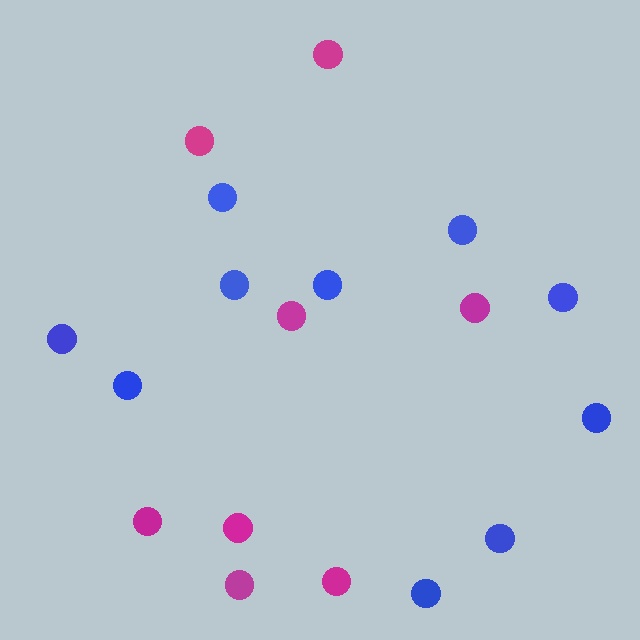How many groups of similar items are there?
There are 2 groups: one group of magenta circles (8) and one group of blue circles (10).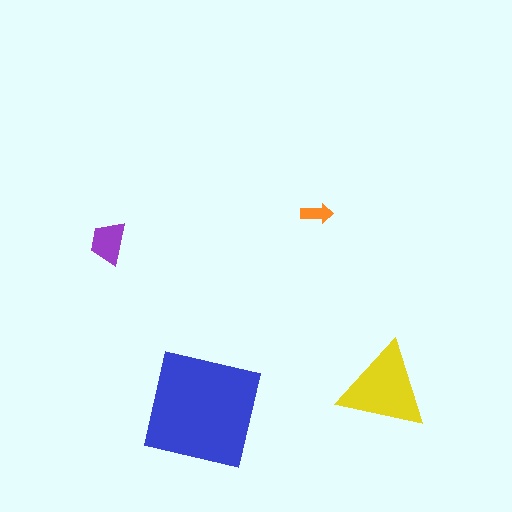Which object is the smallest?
The orange arrow.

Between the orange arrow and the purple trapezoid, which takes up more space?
The purple trapezoid.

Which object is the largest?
The blue square.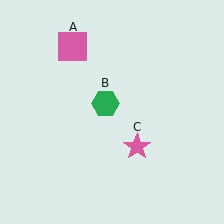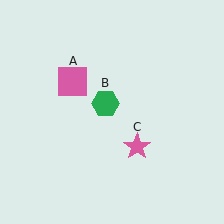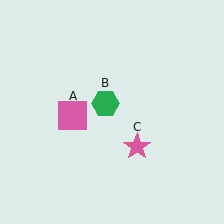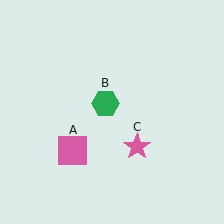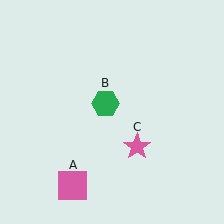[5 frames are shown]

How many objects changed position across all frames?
1 object changed position: pink square (object A).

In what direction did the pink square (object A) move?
The pink square (object A) moved down.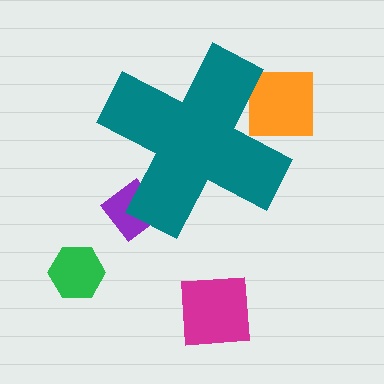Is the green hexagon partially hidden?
No, the green hexagon is fully visible.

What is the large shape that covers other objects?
A teal cross.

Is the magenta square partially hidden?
No, the magenta square is fully visible.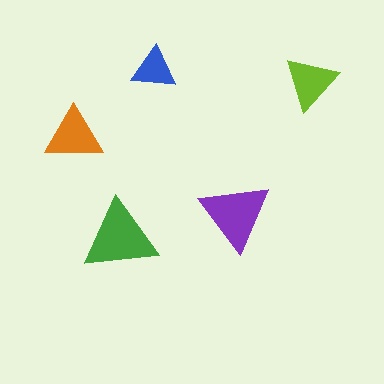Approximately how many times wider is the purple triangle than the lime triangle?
About 1.5 times wider.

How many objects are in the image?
There are 5 objects in the image.